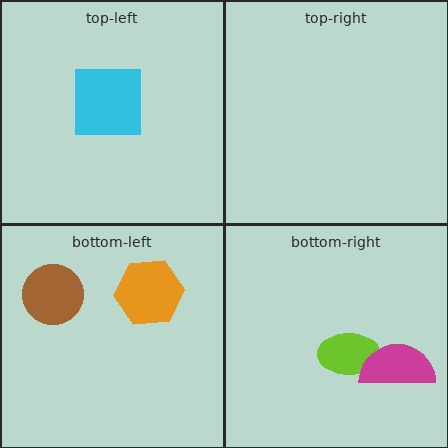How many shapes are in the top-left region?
1.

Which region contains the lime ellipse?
The bottom-right region.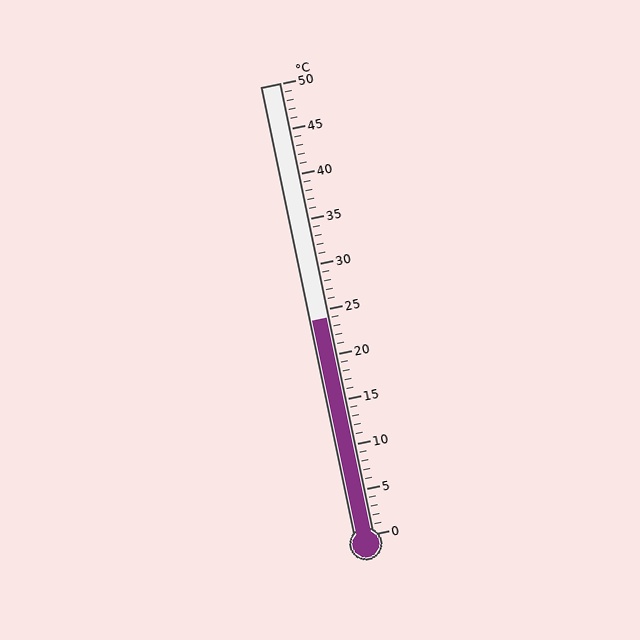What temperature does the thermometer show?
The thermometer shows approximately 24°C.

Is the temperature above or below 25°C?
The temperature is below 25°C.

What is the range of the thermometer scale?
The thermometer scale ranges from 0°C to 50°C.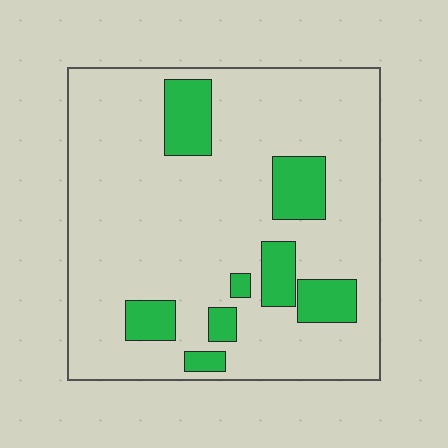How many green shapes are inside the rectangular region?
8.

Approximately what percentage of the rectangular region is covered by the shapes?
Approximately 15%.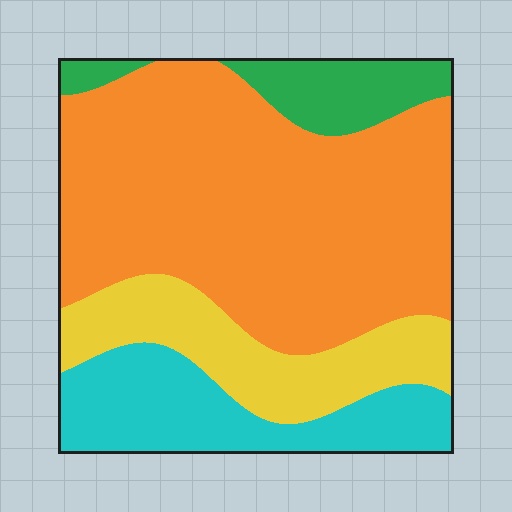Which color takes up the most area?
Orange, at roughly 55%.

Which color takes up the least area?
Green, at roughly 10%.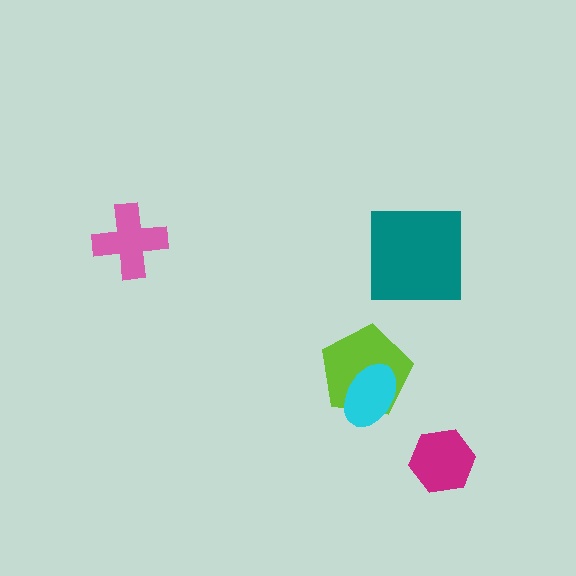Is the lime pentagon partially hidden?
Yes, it is partially covered by another shape.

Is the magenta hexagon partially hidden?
No, no other shape covers it.